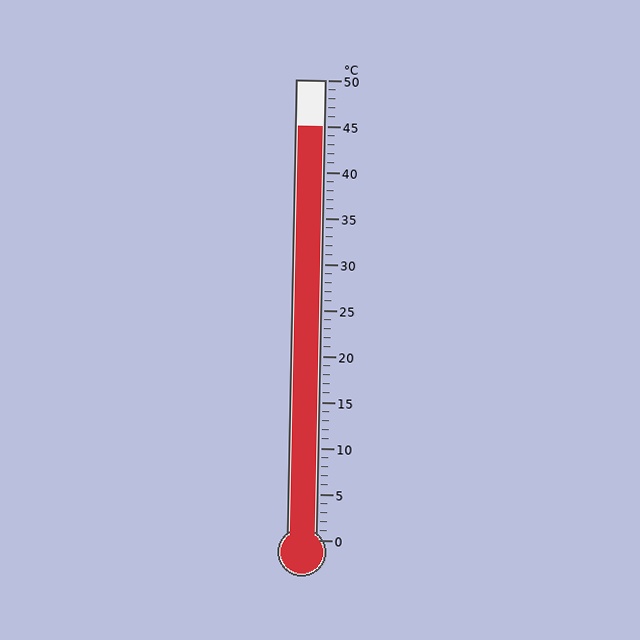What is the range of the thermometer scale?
The thermometer scale ranges from 0°C to 50°C.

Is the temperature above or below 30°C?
The temperature is above 30°C.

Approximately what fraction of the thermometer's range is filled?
The thermometer is filled to approximately 90% of its range.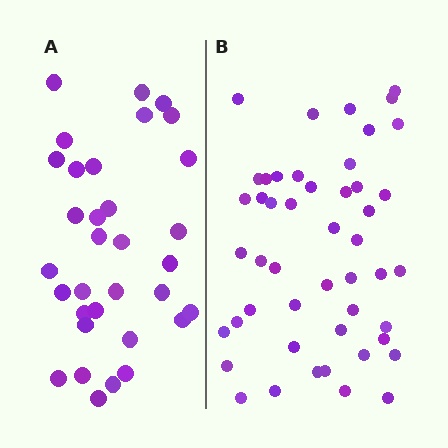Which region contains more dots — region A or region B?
Region B (the right region) has more dots.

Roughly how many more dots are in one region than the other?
Region B has approximately 15 more dots than region A.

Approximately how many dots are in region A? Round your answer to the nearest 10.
About 30 dots. (The exact count is 33, which rounds to 30.)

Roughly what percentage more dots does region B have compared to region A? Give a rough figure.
About 45% more.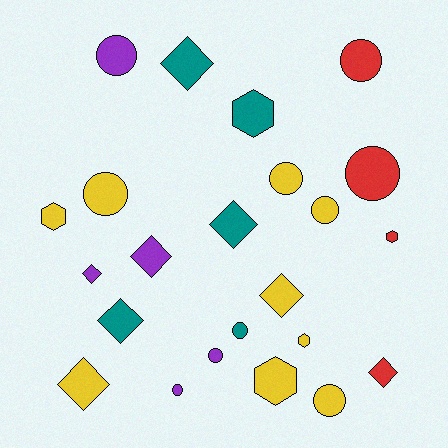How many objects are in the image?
There are 23 objects.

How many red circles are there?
There are 2 red circles.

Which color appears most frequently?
Yellow, with 9 objects.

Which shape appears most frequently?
Circle, with 10 objects.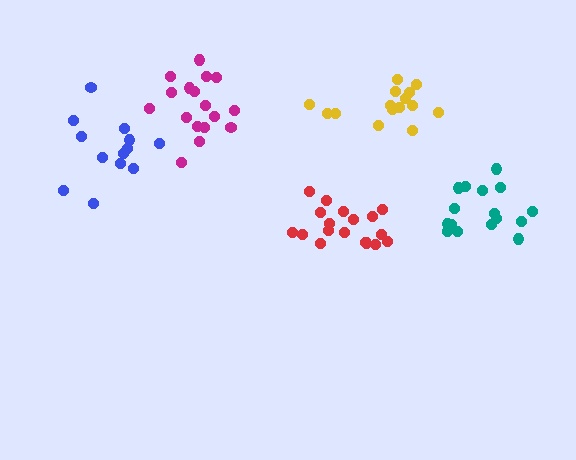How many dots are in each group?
Group 1: 13 dots, Group 2: 18 dots, Group 3: 15 dots, Group 4: 17 dots, Group 5: 16 dots (79 total).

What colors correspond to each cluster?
The clusters are colored: blue, red, yellow, magenta, teal.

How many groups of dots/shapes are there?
There are 5 groups.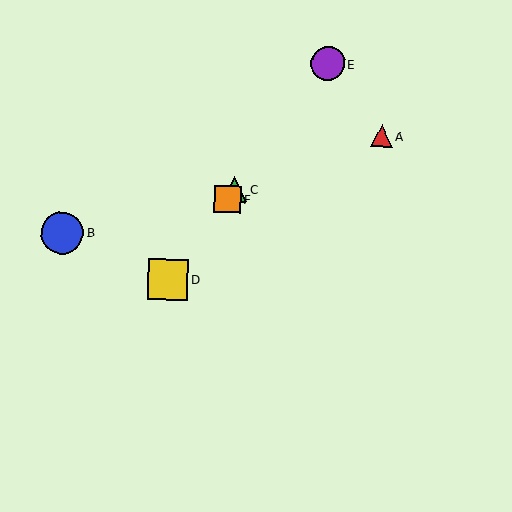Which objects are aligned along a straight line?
Objects C, D, E, F are aligned along a straight line.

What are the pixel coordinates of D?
Object D is at (168, 280).